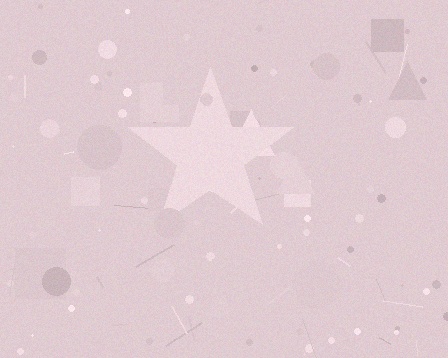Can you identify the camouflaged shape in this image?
The camouflaged shape is a star.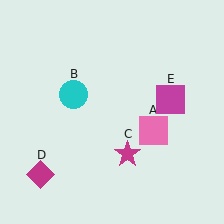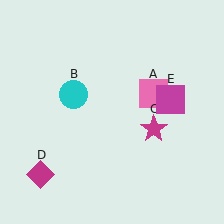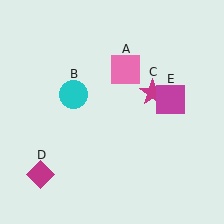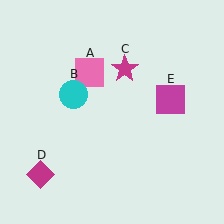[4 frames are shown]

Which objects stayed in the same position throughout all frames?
Cyan circle (object B) and magenta diamond (object D) and magenta square (object E) remained stationary.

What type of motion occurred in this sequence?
The pink square (object A), magenta star (object C) rotated counterclockwise around the center of the scene.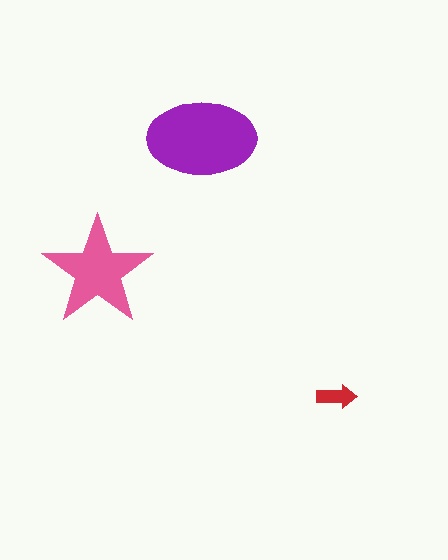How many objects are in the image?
There are 3 objects in the image.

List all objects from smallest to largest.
The red arrow, the pink star, the purple ellipse.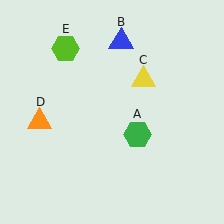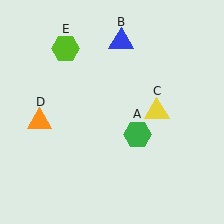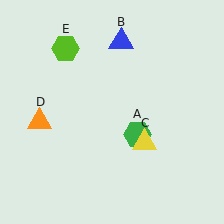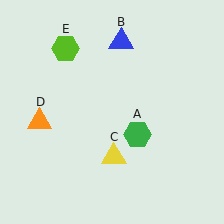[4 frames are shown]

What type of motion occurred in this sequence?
The yellow triangle (object C) rotated clockwise around the center of the scene.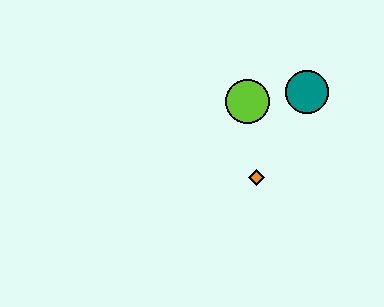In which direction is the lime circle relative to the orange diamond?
The lime circle is above the orange diamond.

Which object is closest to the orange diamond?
The lime circle is closest to the orange diamond.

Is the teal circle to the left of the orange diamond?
No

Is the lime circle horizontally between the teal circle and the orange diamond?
No